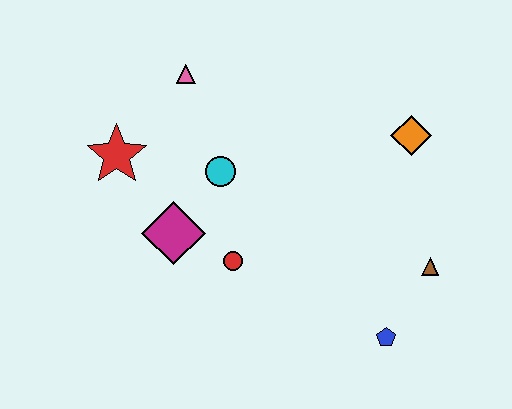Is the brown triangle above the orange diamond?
No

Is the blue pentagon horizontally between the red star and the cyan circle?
No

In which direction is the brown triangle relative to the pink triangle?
The brown triangle is to the right of the pink triangle.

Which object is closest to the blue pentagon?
The brown triangle is closest to the blue pentagon.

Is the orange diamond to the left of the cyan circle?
No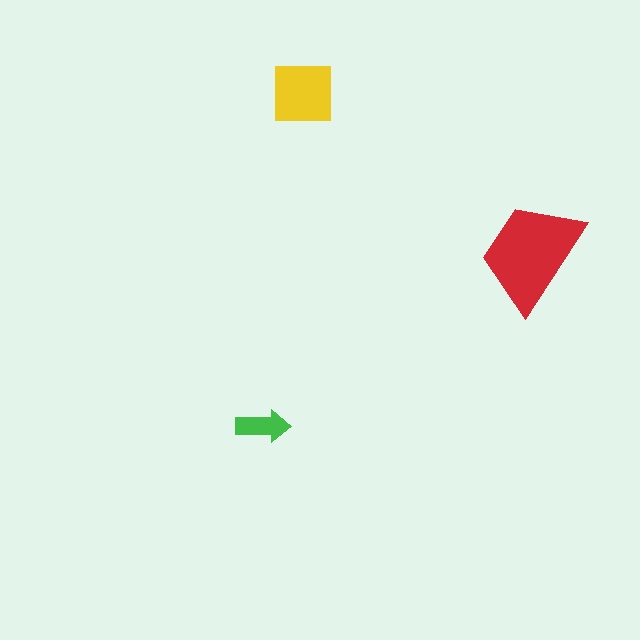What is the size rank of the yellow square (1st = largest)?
2nd.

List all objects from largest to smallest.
The red trapezoid, the yellow square, the green arrow.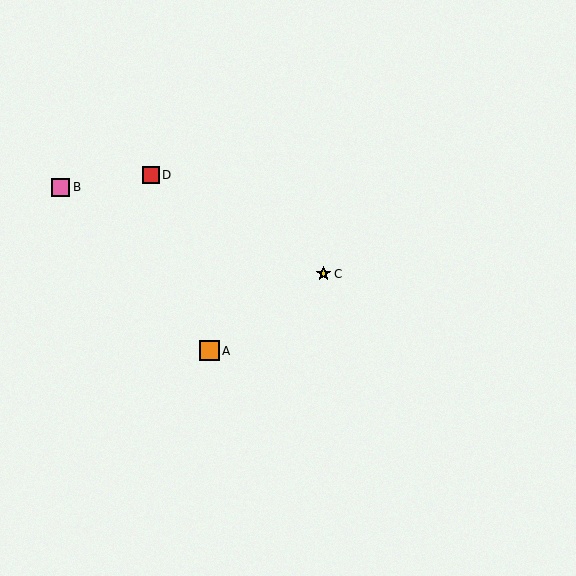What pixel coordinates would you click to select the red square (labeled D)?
Click at (151, 175) to select the red square D.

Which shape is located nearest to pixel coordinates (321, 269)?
The yellow star (labeled C) at (324, 274) is nearest to that location.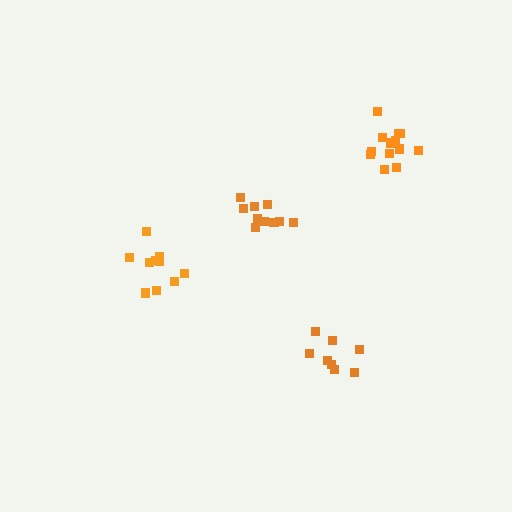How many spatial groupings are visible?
There are 4 spatial groupings.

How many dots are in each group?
Group 1: 13 dots, Group 2: 8 dots, Group 3: 10 dots, Group 4: 10 dots (41 total).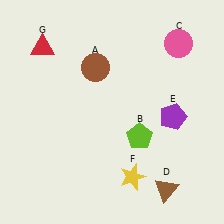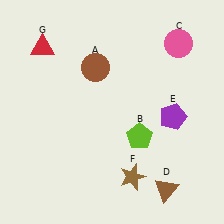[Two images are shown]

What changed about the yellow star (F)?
In Image 1, F is yellow. In Image 2, it changed to brown.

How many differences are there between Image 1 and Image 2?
There is 1 difference between the two images.